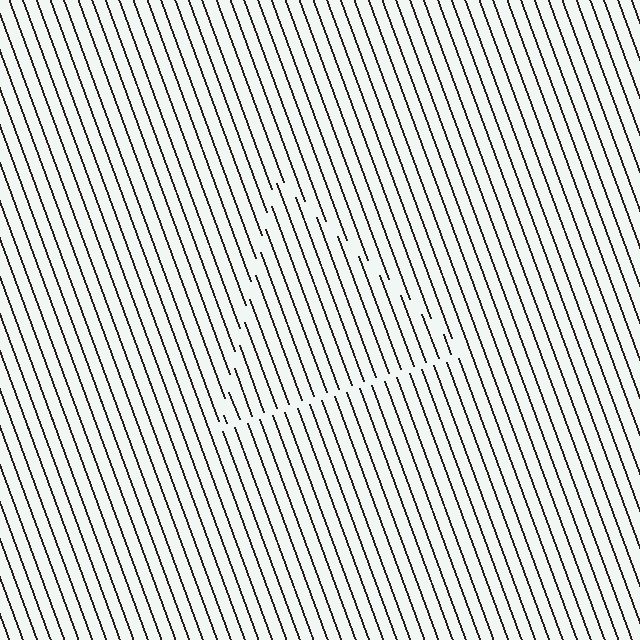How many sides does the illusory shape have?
3 sides — the line-ends trace a triangle.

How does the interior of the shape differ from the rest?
The interior of the shape contains the same grating, shifted by half a period — the contour is defined by the phase discontinuity where line-ends from the inner and outer gratings abut.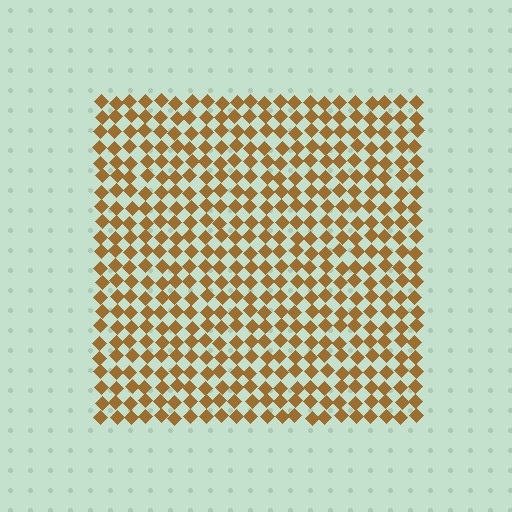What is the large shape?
The large shape is a square.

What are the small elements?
The small elements are diamonds.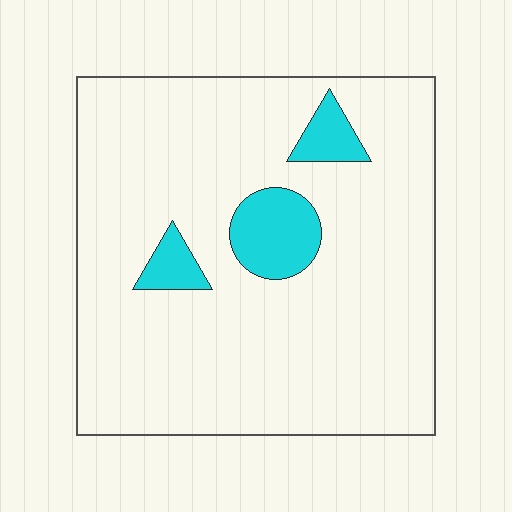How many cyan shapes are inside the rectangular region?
3.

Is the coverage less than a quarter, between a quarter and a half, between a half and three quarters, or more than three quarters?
Less than a quarter.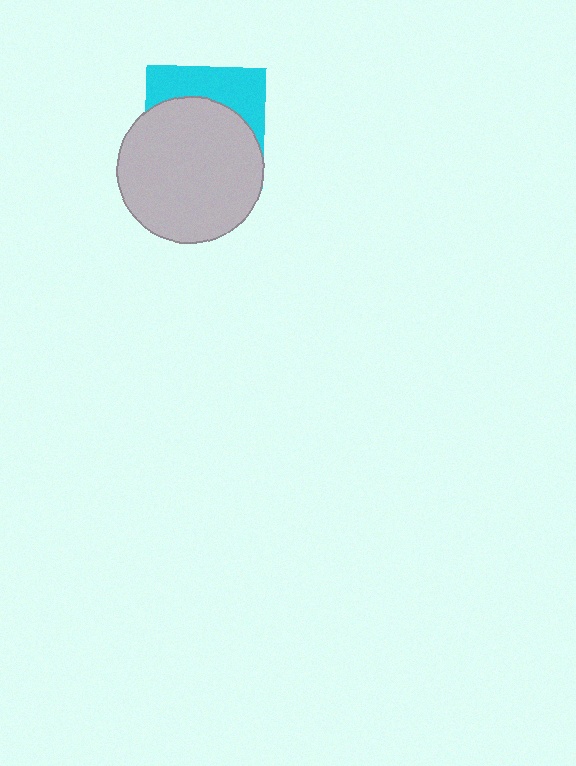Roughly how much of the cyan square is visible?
A small part of it is visible (roughly 34%).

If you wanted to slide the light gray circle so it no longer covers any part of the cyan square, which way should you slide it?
Slide it down — that is the most direct way to separate the two shapes.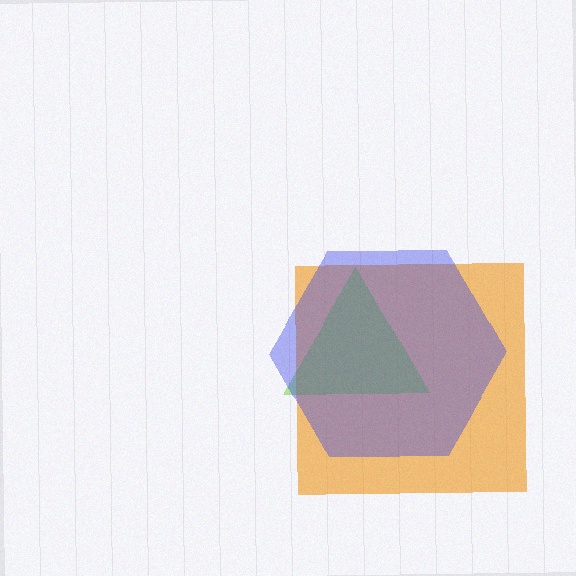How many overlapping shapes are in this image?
There are 3 overlapping shapes in the image.